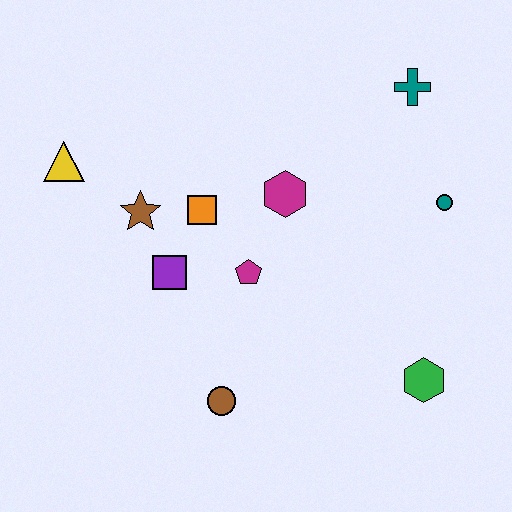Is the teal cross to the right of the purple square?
Yes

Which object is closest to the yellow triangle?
The brown star is closest to the yellow triangle.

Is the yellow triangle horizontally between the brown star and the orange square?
No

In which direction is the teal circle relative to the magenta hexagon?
The teal circle is to the right of the magenta hexagon.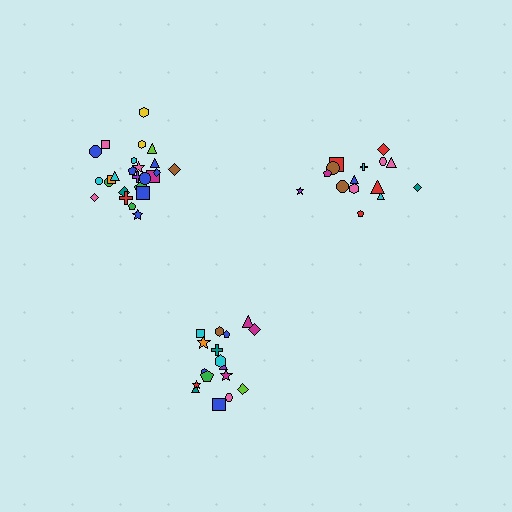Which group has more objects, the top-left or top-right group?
The top-left group.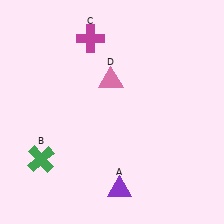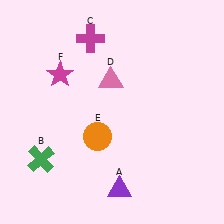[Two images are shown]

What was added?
An orange circle (E), a magenta star (F) were added in Image 2.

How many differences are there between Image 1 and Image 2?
There are 2 differences between the two images.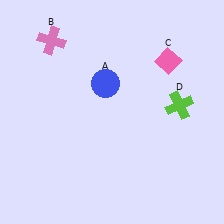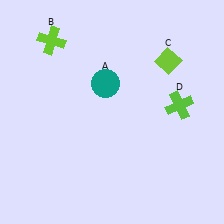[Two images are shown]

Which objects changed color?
A changed from blue to teal. B changed from pink to lime. C changed from pink to lime.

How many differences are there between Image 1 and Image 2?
There are 3 differences between the two images.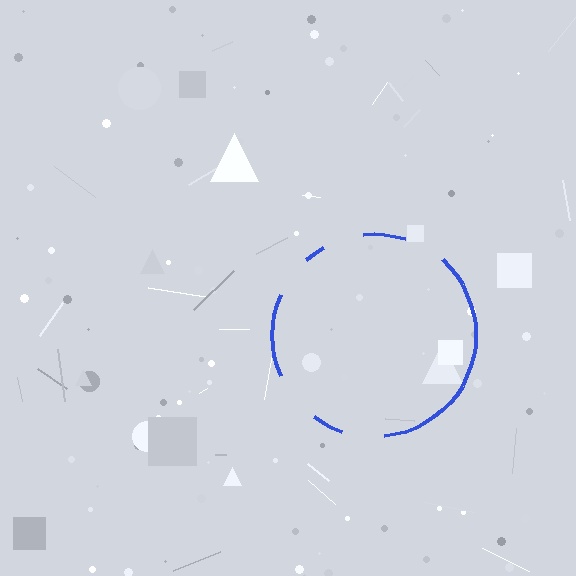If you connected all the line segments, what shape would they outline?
They would outline a circle.